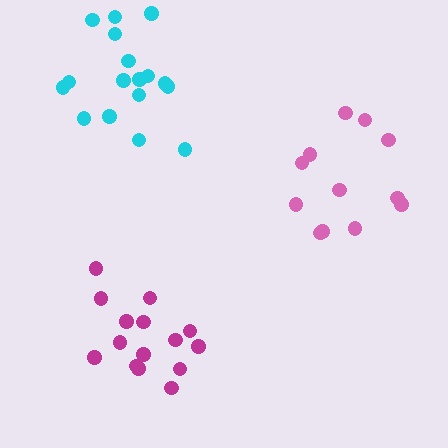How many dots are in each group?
Group 1: 17 dots, Group 2: 12 dots, Group 3: 15 dots (44 total).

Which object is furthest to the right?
The pink cluster is rightmost.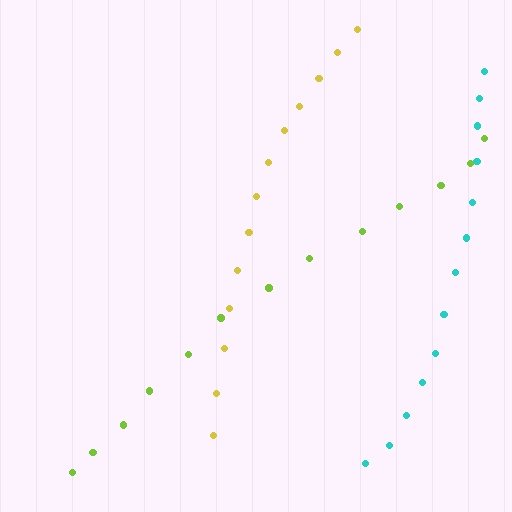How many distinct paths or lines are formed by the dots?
There are 3 distinct paths.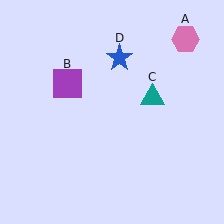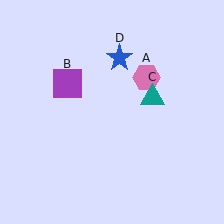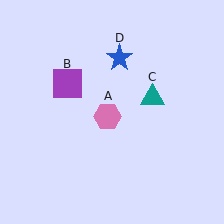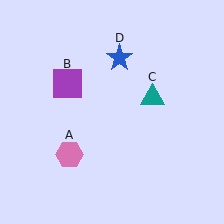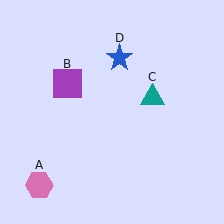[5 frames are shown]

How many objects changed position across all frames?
1 object changed position: pink hexagon (object A).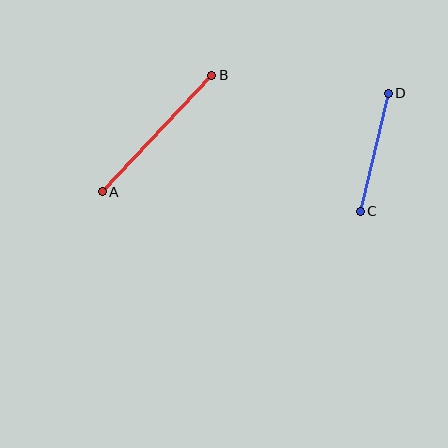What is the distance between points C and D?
The distance is approximately 121 pixels.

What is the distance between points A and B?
The distance is approximately 159 pixels.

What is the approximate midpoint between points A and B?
The midpoint is at approximately (157, 134) pixels.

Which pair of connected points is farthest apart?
Points A and B are farthest apart.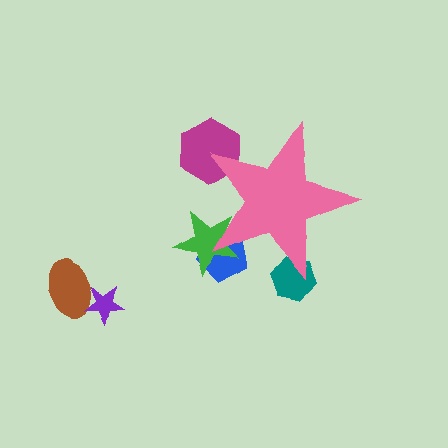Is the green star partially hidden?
Yes, the green star is partially hidden behind the pink star.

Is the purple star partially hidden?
No, the purple star is fully visible.